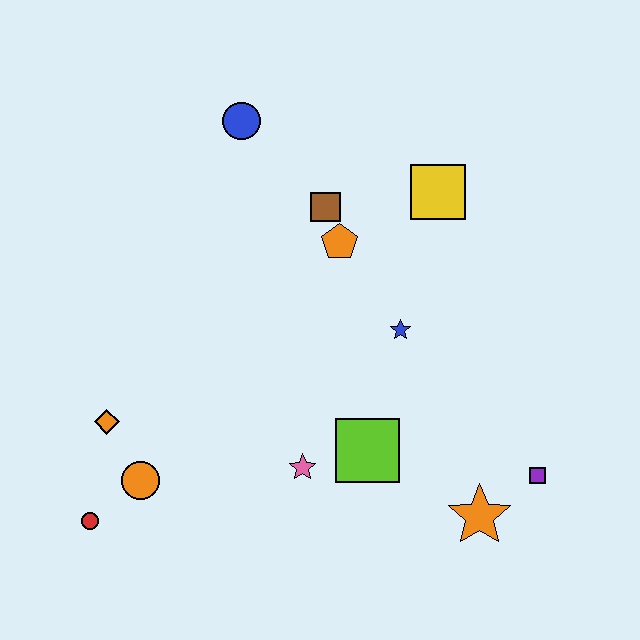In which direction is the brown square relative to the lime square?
The brown square is above the lime square.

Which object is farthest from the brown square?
The red circle is farthest from the brown square.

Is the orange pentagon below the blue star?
No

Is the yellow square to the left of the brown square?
No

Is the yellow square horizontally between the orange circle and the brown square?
No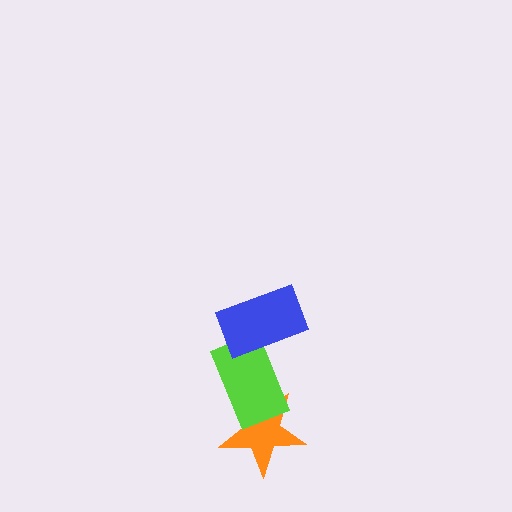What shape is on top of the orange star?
The lime rectangle is on top of the orange star.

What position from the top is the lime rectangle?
The lime rectangle is 2nd from the top.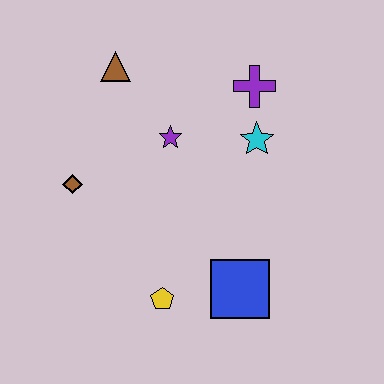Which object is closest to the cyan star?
The purple cross is closest to the cyan star.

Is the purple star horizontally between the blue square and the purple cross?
No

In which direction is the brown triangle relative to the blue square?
The brown triangle is above the blue square.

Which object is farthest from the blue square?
The brown triangle is farthest from the blue square.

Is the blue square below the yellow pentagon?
No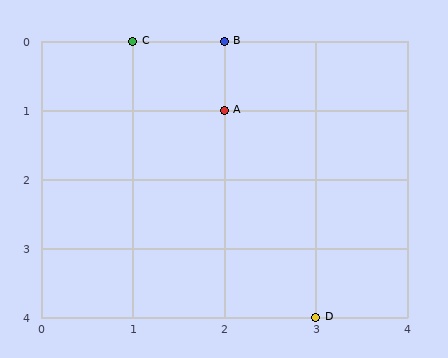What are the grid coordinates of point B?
Point B is at grid coordinates (2, 0).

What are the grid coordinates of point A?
Point A is at grid coordinates (2, 1).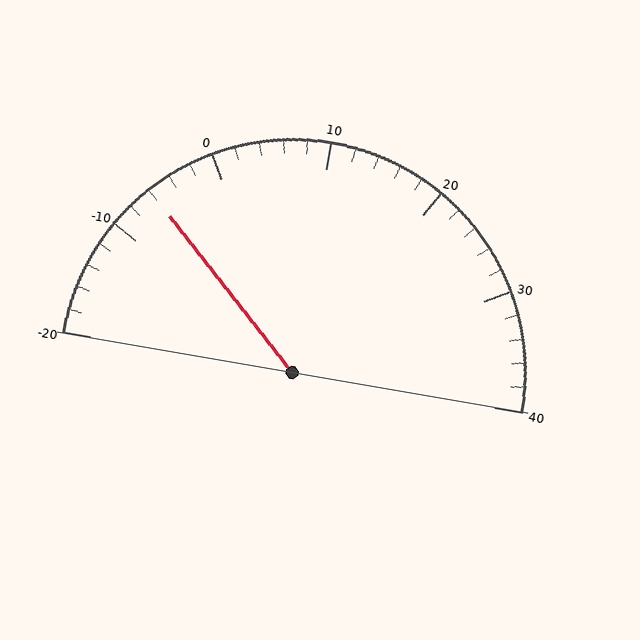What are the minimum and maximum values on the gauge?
The gauge ranges from -20 to 40.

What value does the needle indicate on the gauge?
The needle indicates approximately -6.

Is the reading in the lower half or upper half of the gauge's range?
The reading is in the lower half of the range (-20 to 40).